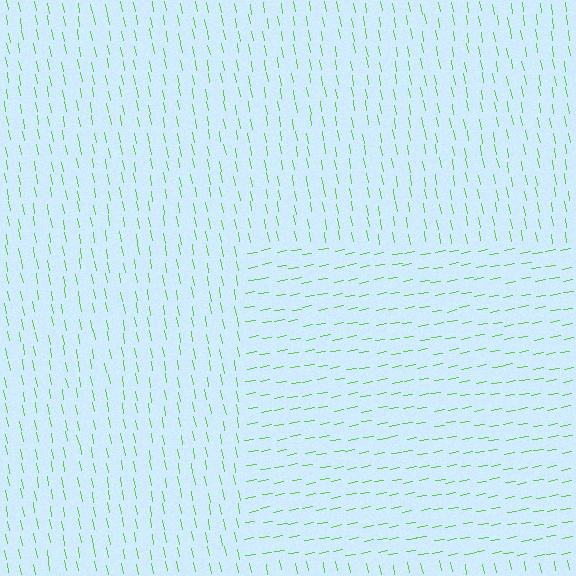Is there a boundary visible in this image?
Yes, there is a texture boundary formed by a change in line orientation.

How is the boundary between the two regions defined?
The boundary is defined purely by a change in line orientation (approximately 89 degrees difference). All lines are the same color and thickness.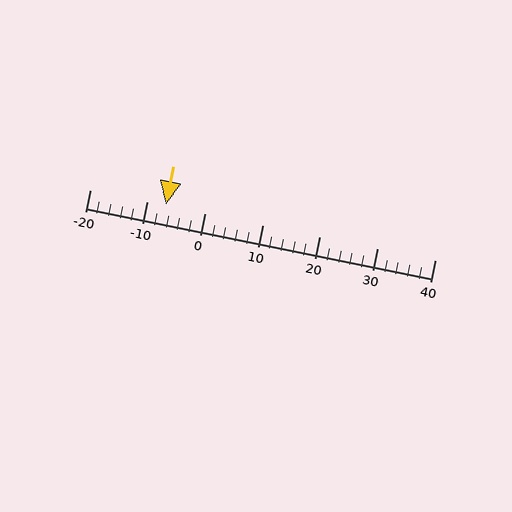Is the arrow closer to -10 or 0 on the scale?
The arrow is closer to -10.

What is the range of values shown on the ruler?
The ruler shows values from -20 to 40.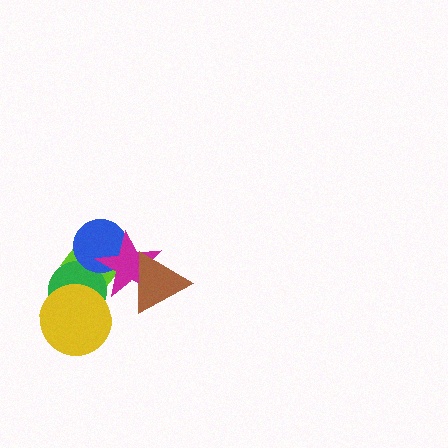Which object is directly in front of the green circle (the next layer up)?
The blue circle is directly in front of the green circle.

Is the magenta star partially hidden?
Yes, it is partially covered by another shape.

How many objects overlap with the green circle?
4 objects overlap with the green circle.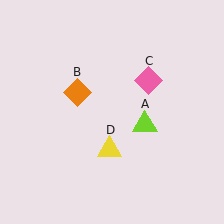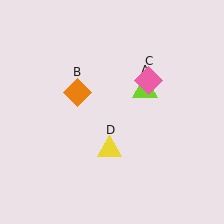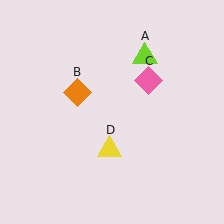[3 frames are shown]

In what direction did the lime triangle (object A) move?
The lime triangle (object A) moved up.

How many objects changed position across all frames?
1 object changed position: lime triangle (object A).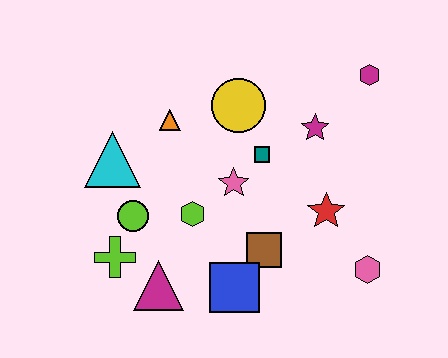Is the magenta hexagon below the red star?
No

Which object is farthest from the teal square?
The lime cross is farthest from the teal square.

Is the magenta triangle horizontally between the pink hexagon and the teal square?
No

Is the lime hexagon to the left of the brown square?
Yes